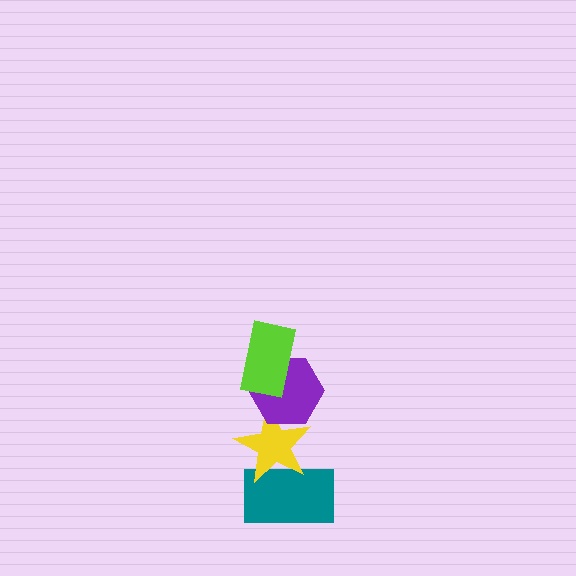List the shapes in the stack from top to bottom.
From top to bottom: the lime rectangle, the purple hexagon, the yellow star, the teal rectangle.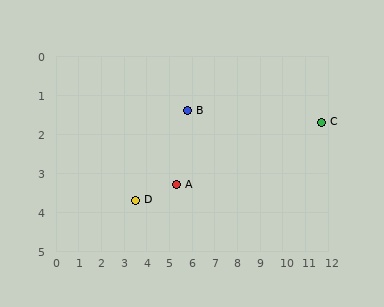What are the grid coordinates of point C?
Point C is at approximately (11.7, 1.7).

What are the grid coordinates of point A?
Point A is at approximately (5.3, 3.3).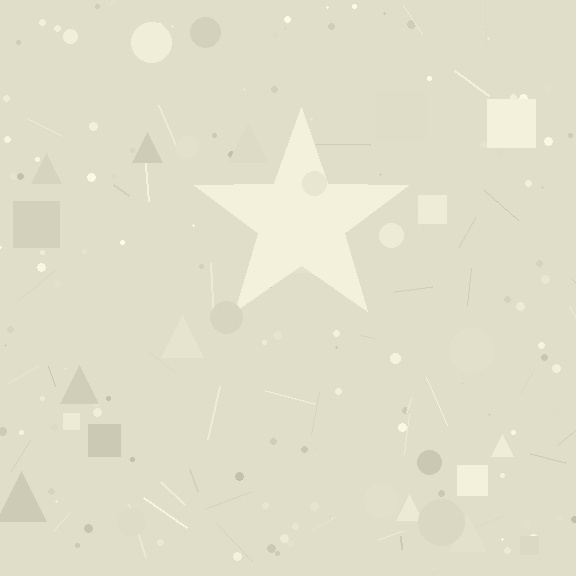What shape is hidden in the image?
A star is hidden in the image.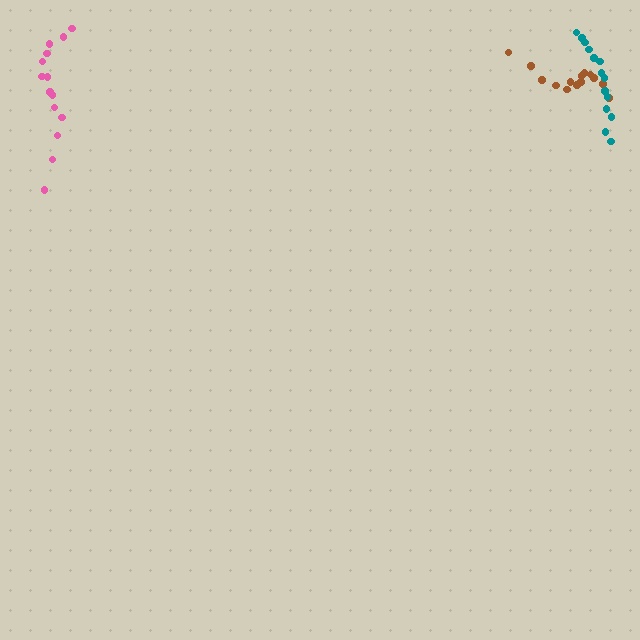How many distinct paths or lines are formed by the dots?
There are 3 distinct paths.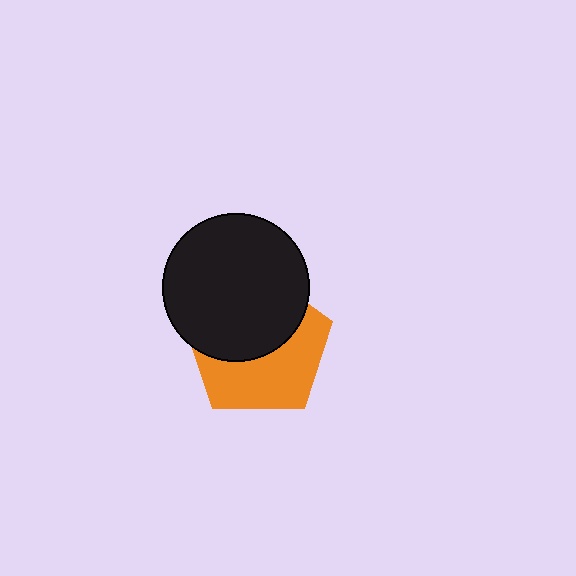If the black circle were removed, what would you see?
You would see the complete orange pentagon.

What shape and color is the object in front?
The object in front is a black circle.